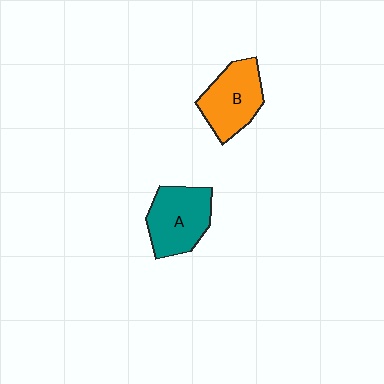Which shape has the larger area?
Shape A (teal).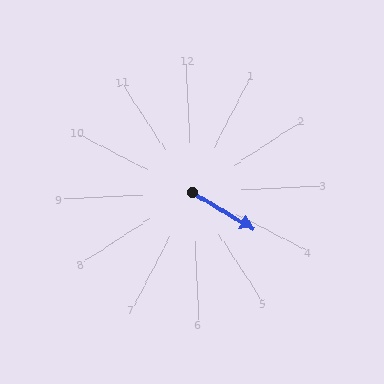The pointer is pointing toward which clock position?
Roughly 4 o'clock.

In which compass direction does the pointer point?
Southeast.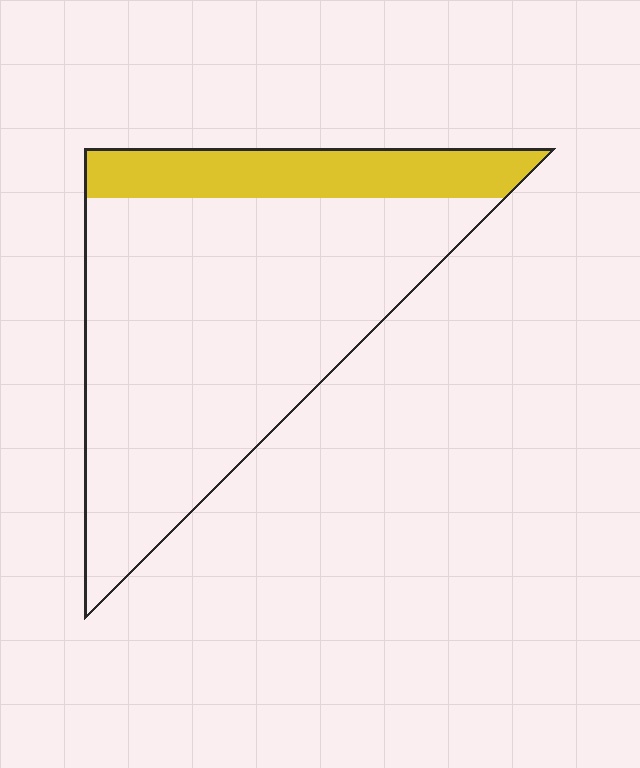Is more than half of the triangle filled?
No.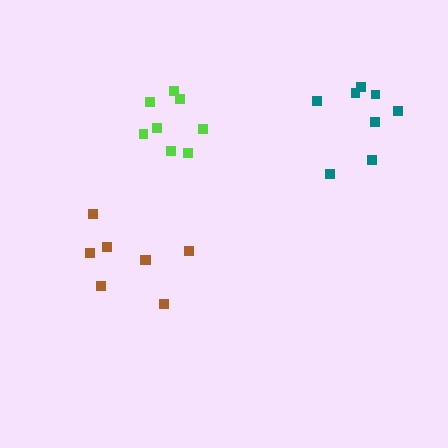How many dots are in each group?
Group 1: 8 dots, Group 2: 8 dots, Group 3: 8 dots (24 total).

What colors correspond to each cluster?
The clusters are colored: lime, brown, teal.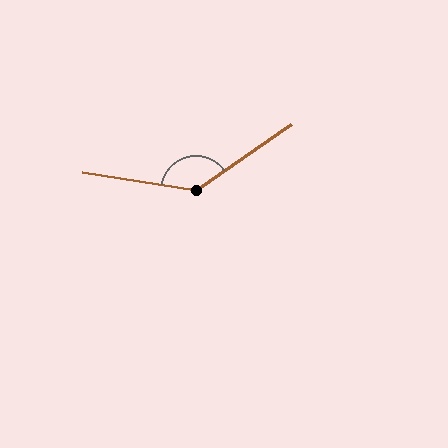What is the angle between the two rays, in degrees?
Approximately 136 degrees.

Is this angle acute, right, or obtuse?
It is obtuse.